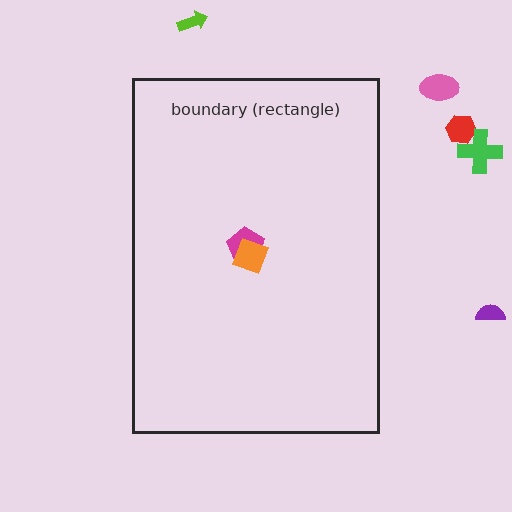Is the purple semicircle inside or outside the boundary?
Outside.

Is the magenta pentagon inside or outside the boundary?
Inside.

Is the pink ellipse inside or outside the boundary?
Outside.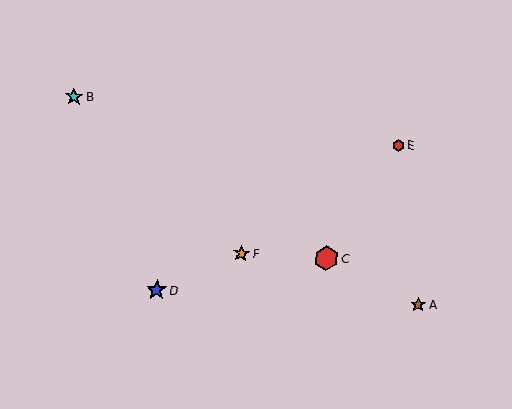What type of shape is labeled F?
Shape F is an orange star.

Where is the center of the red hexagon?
The center of the red hexagon is at (326, 258).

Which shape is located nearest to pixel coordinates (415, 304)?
The brown star (labeled A) at (418, 304) is nearest to that location.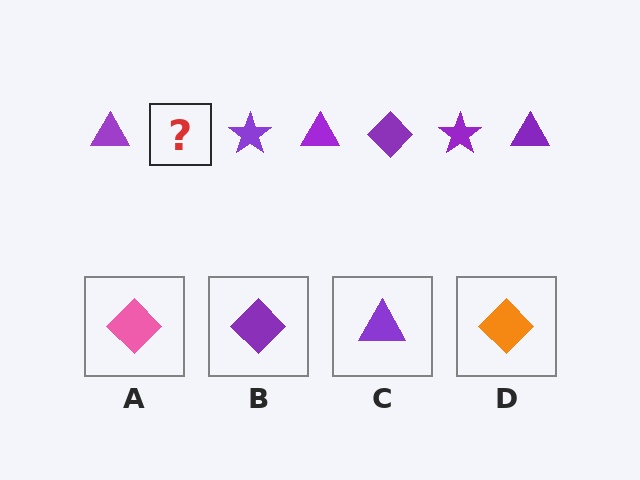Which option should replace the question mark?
Option B.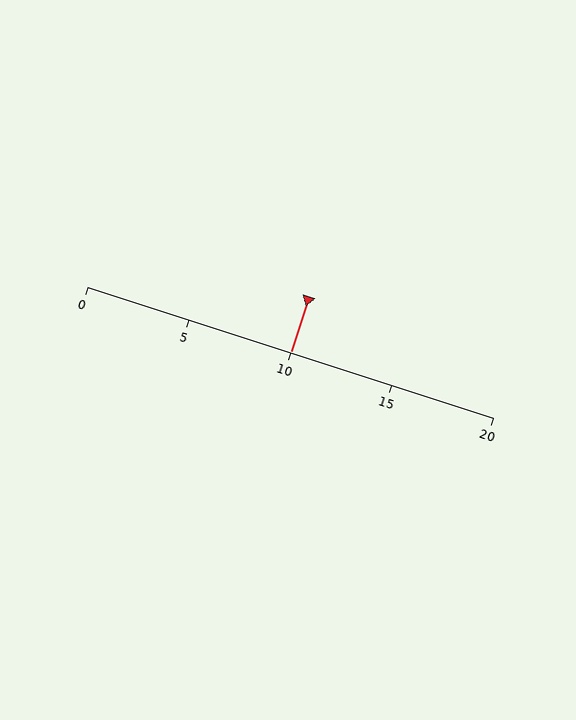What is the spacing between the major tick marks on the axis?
The major ticks are spaced 5 apart.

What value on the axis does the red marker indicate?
The marker indicates approximately 10.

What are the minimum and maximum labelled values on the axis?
The axis runs from 0 to 20.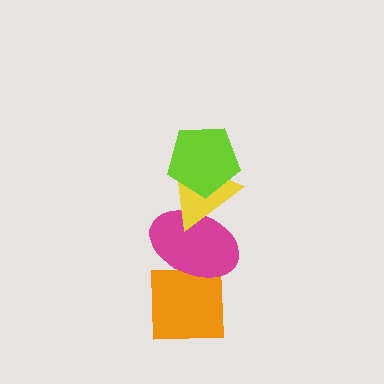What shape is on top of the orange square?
The magenta ellipse is on top of the orange square.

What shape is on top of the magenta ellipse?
The yellow triangle is on top of the magenta ellipse.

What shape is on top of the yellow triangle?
The lime pentagon is on top of the yellow triangle.